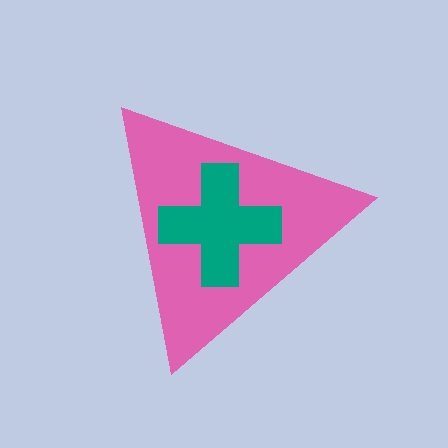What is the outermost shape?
The pink triangle.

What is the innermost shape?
The teal cross.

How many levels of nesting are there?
2.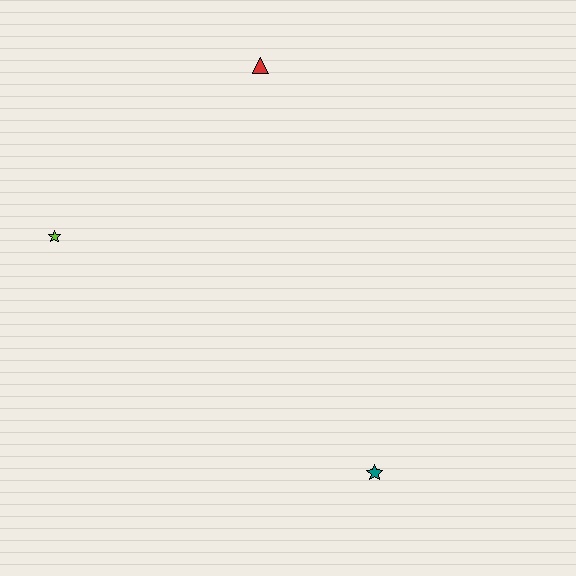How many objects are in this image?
There are 3 objects.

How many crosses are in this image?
There are no crosses.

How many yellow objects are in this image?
There are no yellow objects.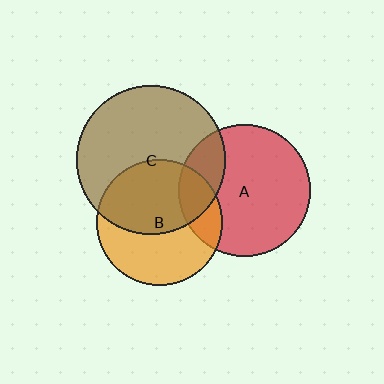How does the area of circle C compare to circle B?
Approximately 1.4 times.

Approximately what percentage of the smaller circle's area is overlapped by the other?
Approximately 20%.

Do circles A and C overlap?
Yes.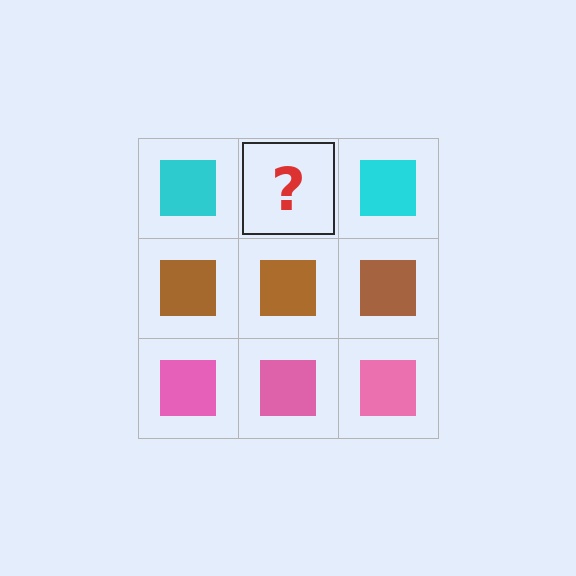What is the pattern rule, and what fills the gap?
The rule is that each row has a consistent color. The gap should be filled with a cyan square.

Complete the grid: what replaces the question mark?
The question mark should be replaced with a cyan square.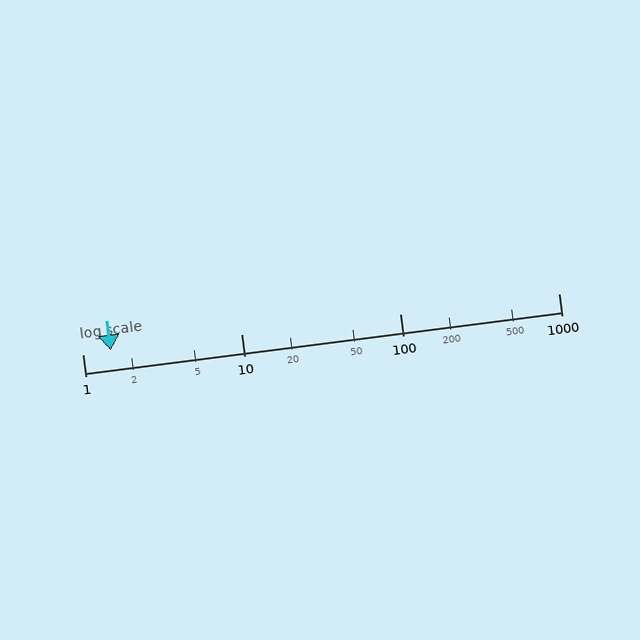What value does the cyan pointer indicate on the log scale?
The pointer indicates approximately 1.5.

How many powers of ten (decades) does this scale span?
The scale spans 3 decades, from 1 to 1000.